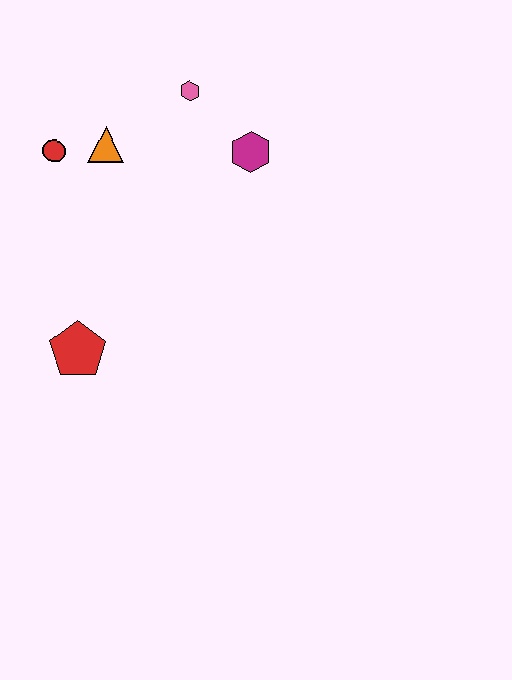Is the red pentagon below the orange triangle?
Yes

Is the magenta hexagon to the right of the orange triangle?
Yes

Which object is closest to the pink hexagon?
The magenta hexagon is closest to the pink hexagon.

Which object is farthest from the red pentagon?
The pink hexagon is farthest from the red pentagon.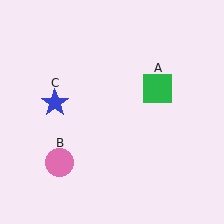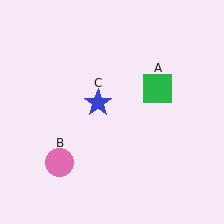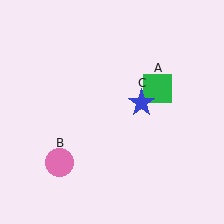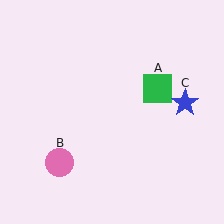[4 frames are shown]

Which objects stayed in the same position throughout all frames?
Green square (object A) and pink circle (object B) remained stationary.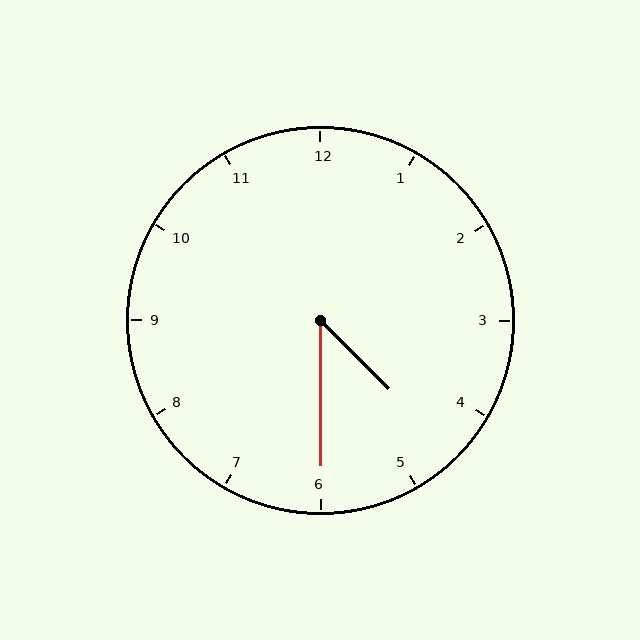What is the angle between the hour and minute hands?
Approximately 45 degrees.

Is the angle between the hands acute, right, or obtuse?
It is acute.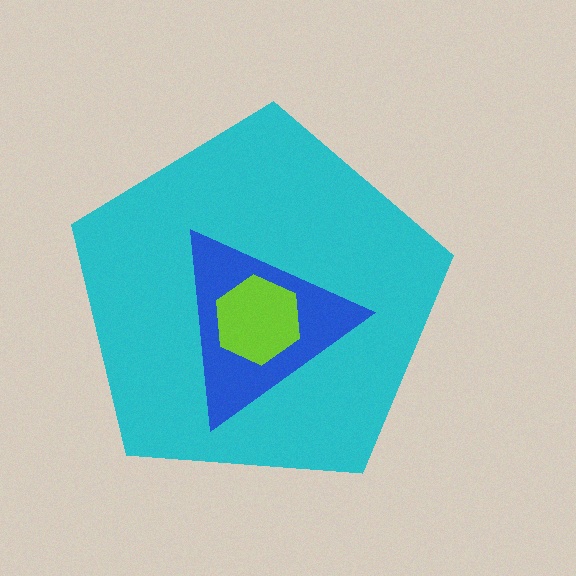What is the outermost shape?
The cyan pentagon.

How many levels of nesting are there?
3.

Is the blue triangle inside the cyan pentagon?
Yes.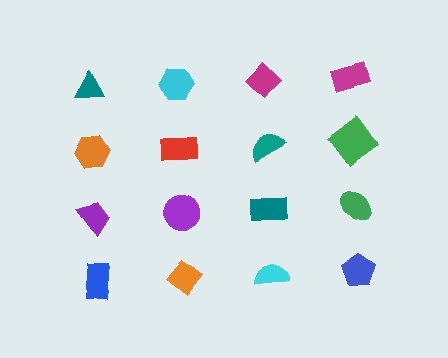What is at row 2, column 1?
An orange hexagon.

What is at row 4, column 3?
A cyan semicircle.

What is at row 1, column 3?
A magenta diamond.